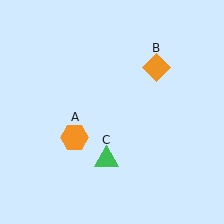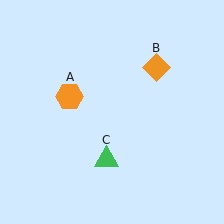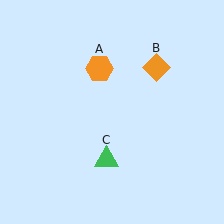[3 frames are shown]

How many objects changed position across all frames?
1 object changed position: orange hexagon (object A).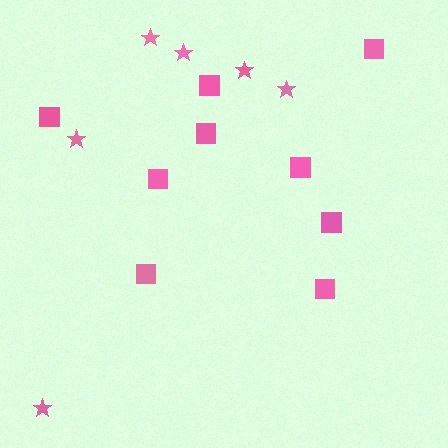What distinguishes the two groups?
There are 2 groups: one group of stars (6) and one group of squares (9).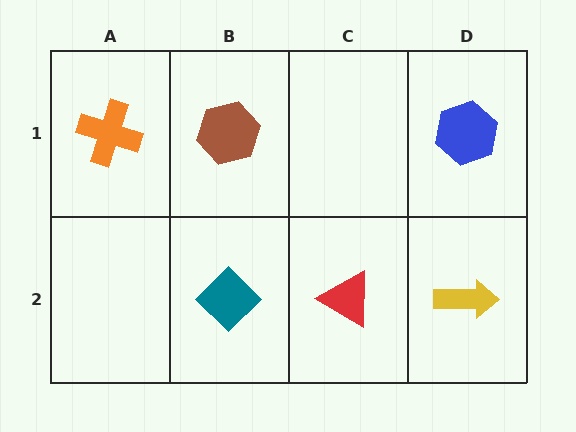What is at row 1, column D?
A blue hexagon.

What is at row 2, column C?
A red triangle.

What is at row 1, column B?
A brown hexagon.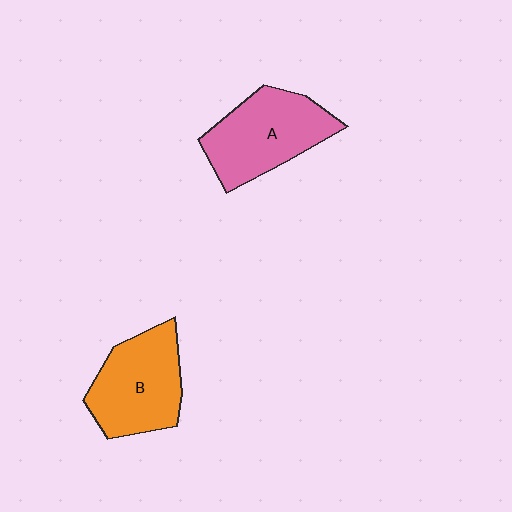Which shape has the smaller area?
Shape B (orange).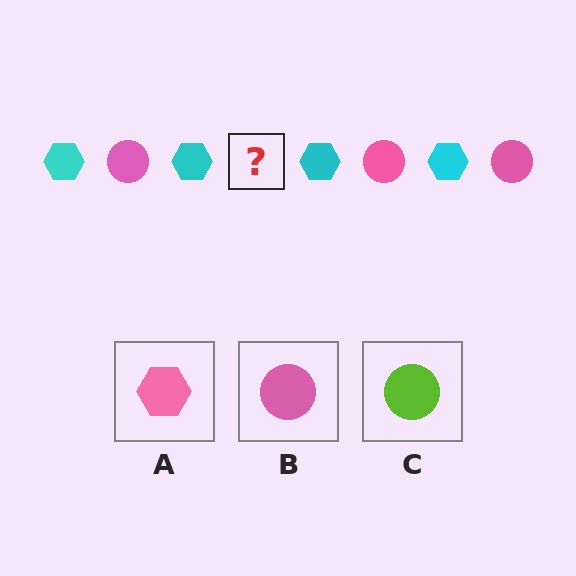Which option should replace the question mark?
Option B.